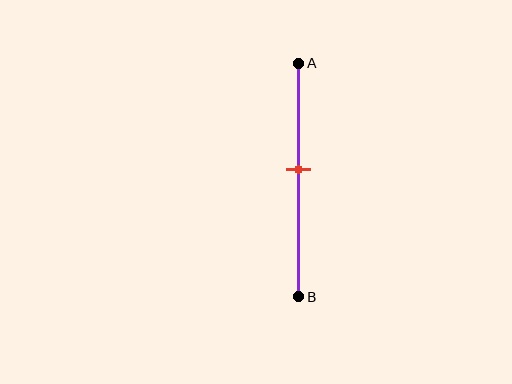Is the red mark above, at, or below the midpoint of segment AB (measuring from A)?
The red mark is above the midpoint of segment AB.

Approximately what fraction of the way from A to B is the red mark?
The red mark is approximately 45% of the way from A to B.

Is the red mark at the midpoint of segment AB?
No, the mark is at about 45% from A, not at the 50% midpoint.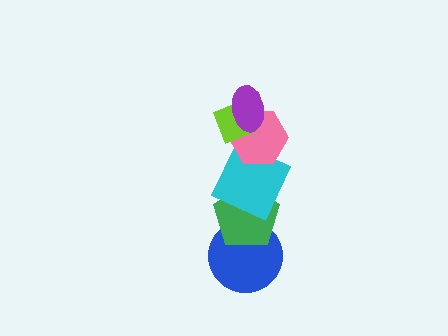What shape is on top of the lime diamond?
The purple ellipse is on top of the lime diamond.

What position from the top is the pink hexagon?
The pink hexagon is 3rd from the top.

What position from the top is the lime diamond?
The lime diamond is 2nd from the top.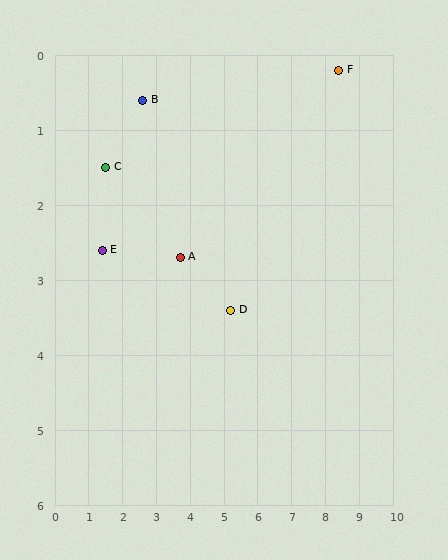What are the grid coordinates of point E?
Point E is at approximately (1.4, 2.6).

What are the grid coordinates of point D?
Point D is at approximately (5.2, 3.4).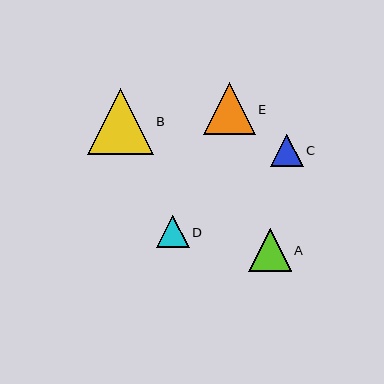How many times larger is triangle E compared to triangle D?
Triangle E is approximately 1.6 times the size of triangle D.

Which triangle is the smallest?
Triangle D is the smallest with a size of approximately 32 pixels.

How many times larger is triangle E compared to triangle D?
Triangle E is approximately 1.6 times the size of triangle D.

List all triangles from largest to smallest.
From largest to smallest: B, E, A, C, D.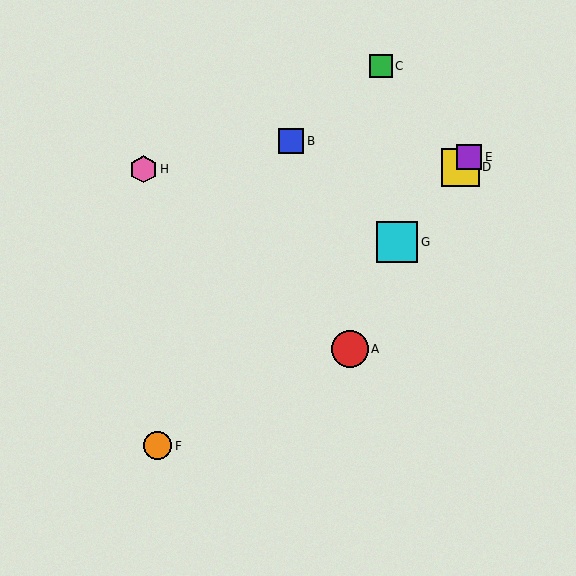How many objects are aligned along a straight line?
3 objects (D, E, G) are aligned along a straight line.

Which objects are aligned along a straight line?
Objects D, E, G are aligned along a straight line.